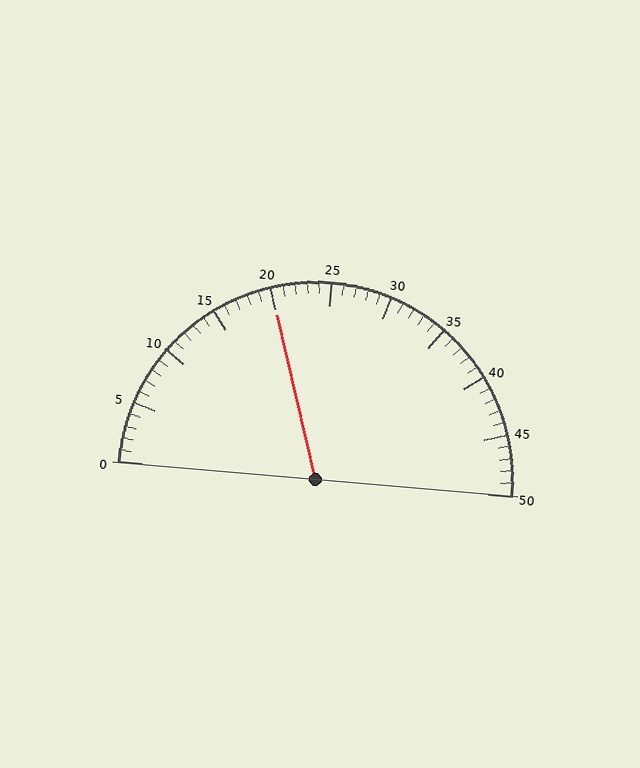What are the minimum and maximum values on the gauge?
The gauge ranges from 0 to 50.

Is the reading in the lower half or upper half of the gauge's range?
The reading is in the lower half of the range (0 to 50).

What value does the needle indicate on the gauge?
The needle indicates approximately 20.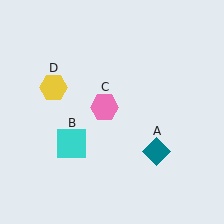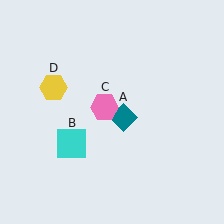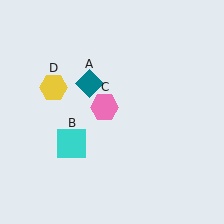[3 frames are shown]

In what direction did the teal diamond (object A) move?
The teal diamond (object A) moved up and to the left.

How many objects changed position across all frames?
1 object changed position: teal diamond (object A).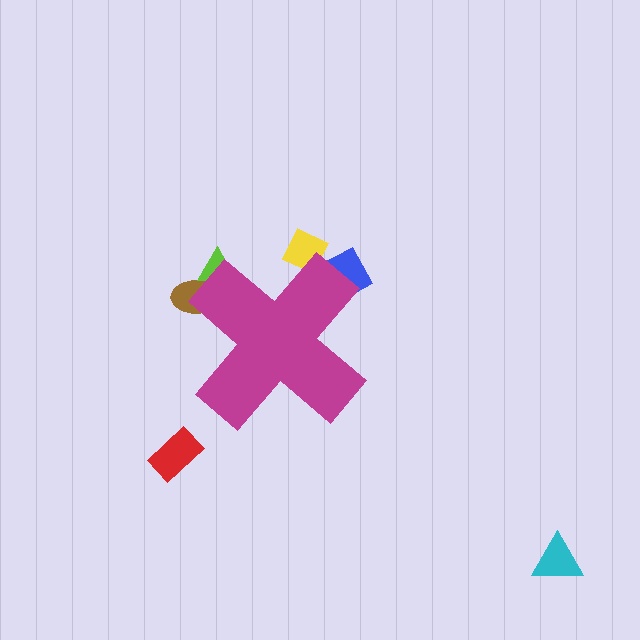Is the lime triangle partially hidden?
Yes, the lime triangle is partially hidden behind the magenta cross.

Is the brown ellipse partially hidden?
Yes, the brown ellipse is partially hidden behind the magenta cross.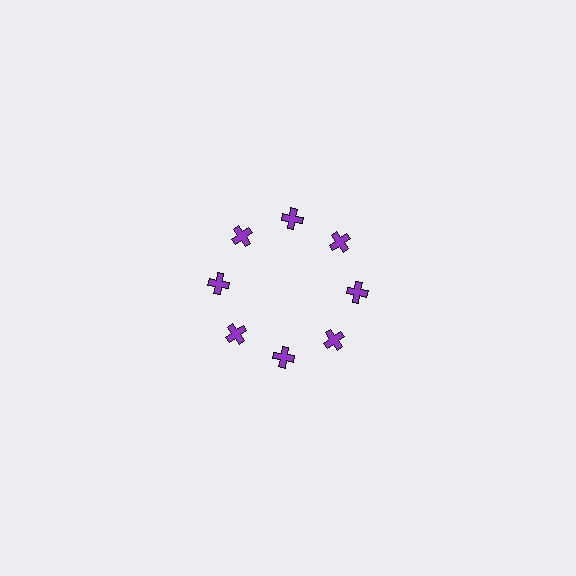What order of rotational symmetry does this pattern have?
This pattern has 8-fold rotational symmetry.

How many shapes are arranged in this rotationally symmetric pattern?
There are 8 shapes, arranged in 8 groups of 1.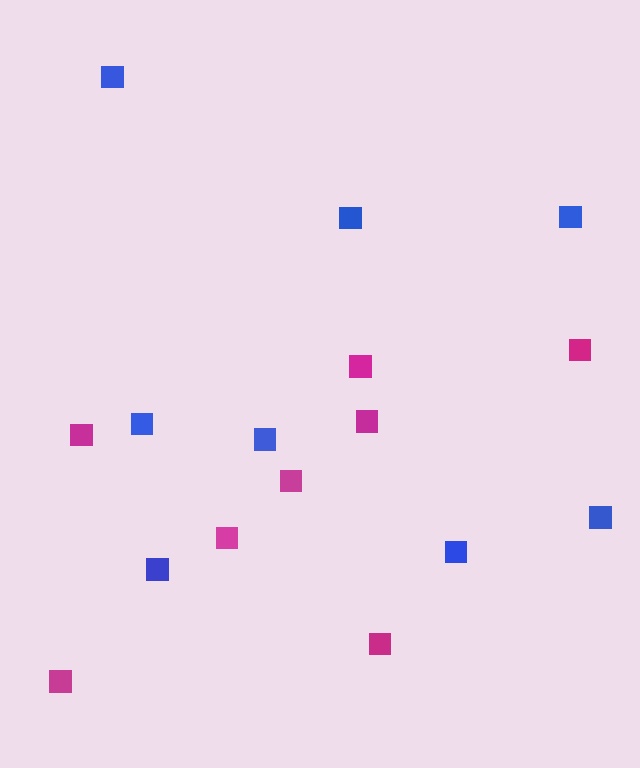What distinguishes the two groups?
There are 2 groups: one group of blue squares (8) and one group of magenta squares (8).